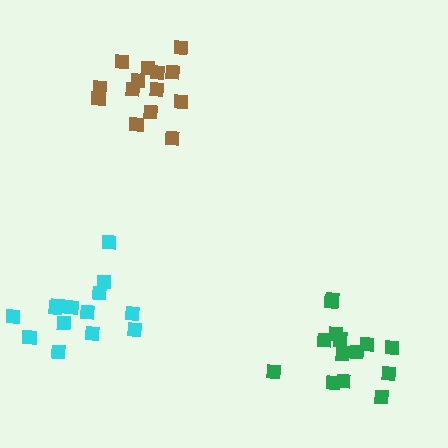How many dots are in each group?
Group 1: 14 dots, Group 2: 14 dots, Group 3: 14 dots (42 total).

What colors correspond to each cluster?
The clusters are colored: green, brown, cyan.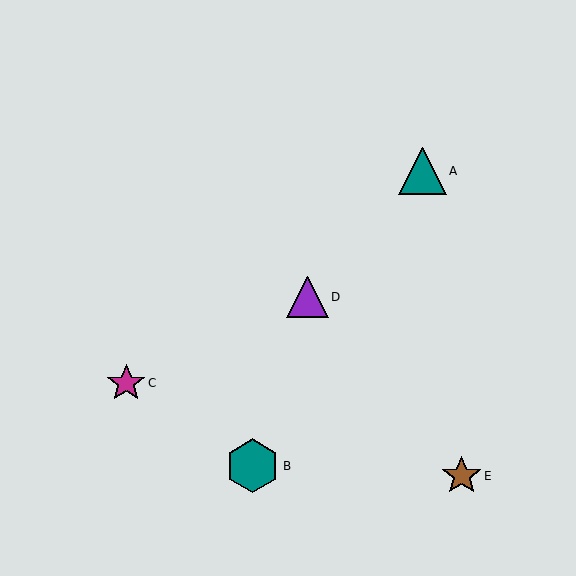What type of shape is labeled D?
Shape D is a purple triangle.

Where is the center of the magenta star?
The center of the magenta star is at (126, 383).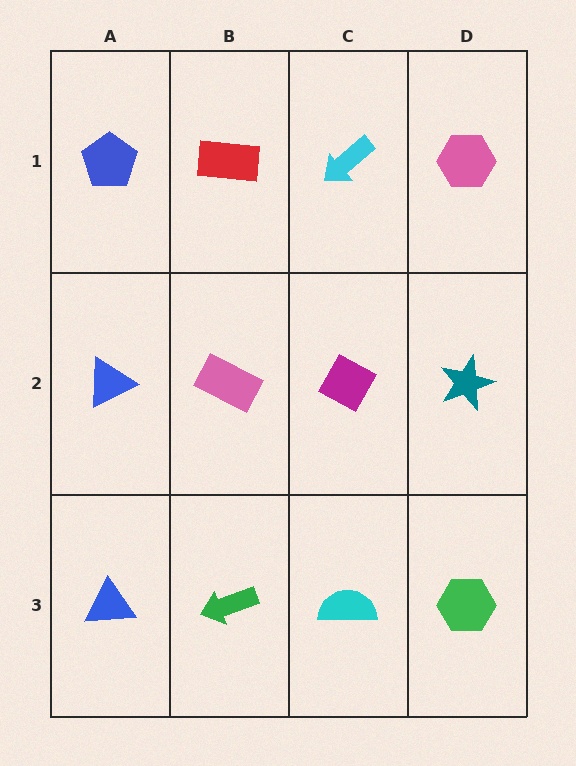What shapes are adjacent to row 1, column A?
A blue triangle (row 2, column A), a red rectangle (row 1, column B).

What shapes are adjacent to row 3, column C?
A magenta diamond (row 2, column C), a green arrow (row 3, column B), a green hexagon (row 3, column D).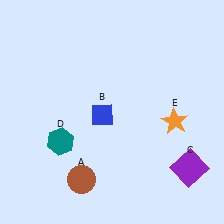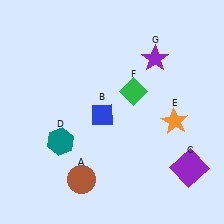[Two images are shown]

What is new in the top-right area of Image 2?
A purple star (G) was added in the top-right area of Image 2.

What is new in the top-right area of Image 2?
A green diamond (F) was added in the top-right area of Image 2.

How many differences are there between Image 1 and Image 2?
There are 2 differences between the two images.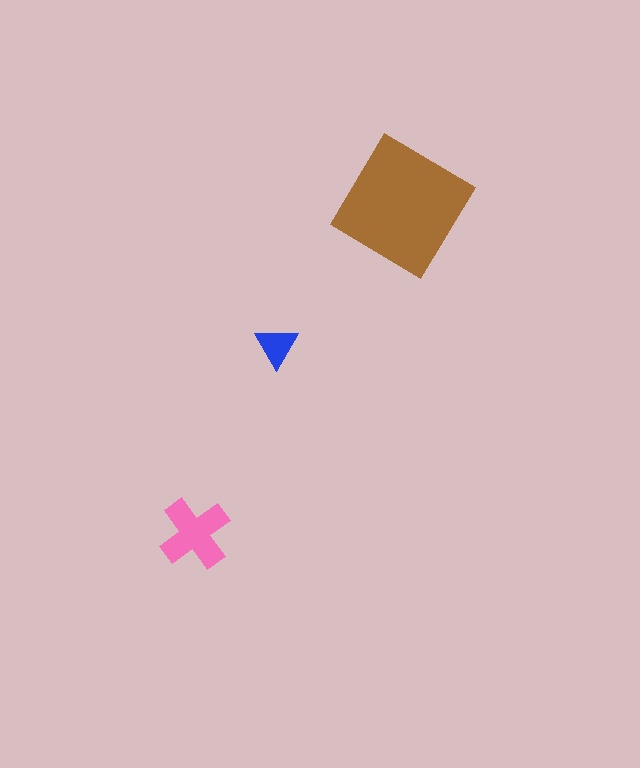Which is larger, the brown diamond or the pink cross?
The brown diamond.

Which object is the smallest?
The blue triangle.